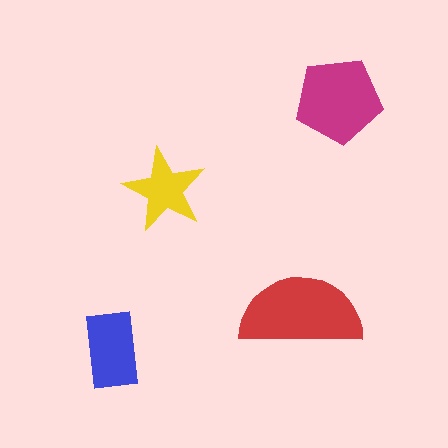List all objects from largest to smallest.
The red semicircle, the magenta pentagon, the blue rectangle, the yellow star.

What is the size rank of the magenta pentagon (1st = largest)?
2nd.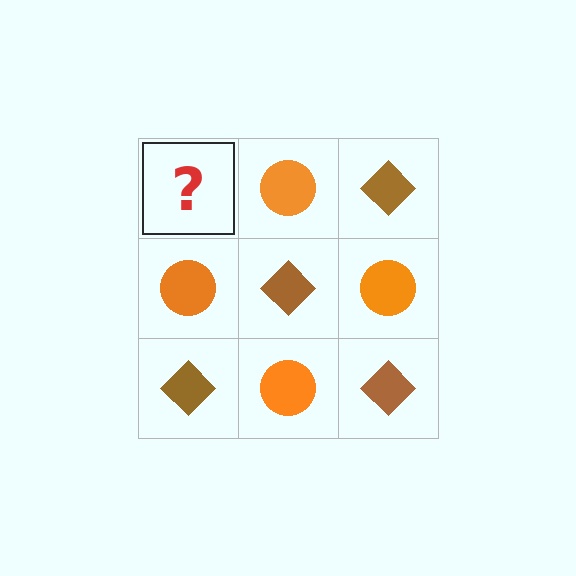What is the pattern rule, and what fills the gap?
The rule is that it alternates brown diamond and orange circle in a checkerboard pattern. The gap should be filled with a brown diamond.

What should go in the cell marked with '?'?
The missing cell should contain a brown diamond.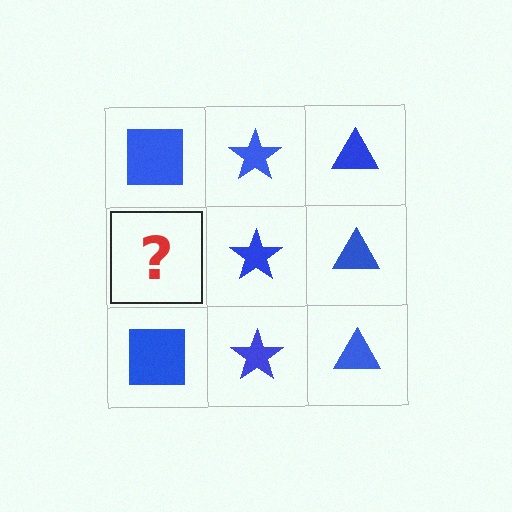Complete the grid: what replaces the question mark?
The question mark should be replaced with a blue square.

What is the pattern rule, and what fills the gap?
The rule is that each column has a consistent shape. The gap should be filled with a blue square.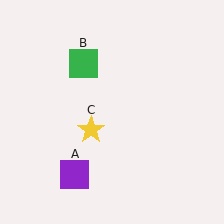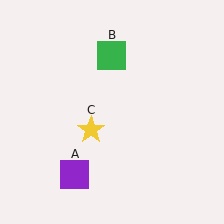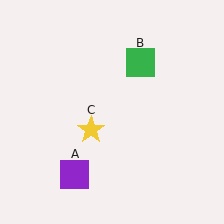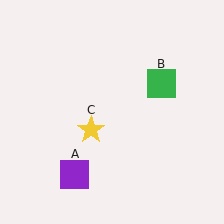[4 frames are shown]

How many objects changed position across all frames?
1 object changed position: green square (object B).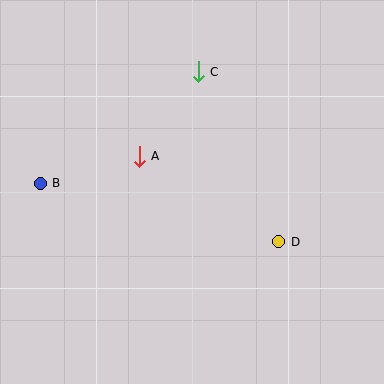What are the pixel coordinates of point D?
Point D is at (279, 242).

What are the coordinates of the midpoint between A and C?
The midpoint between A and C is at (169, 114).